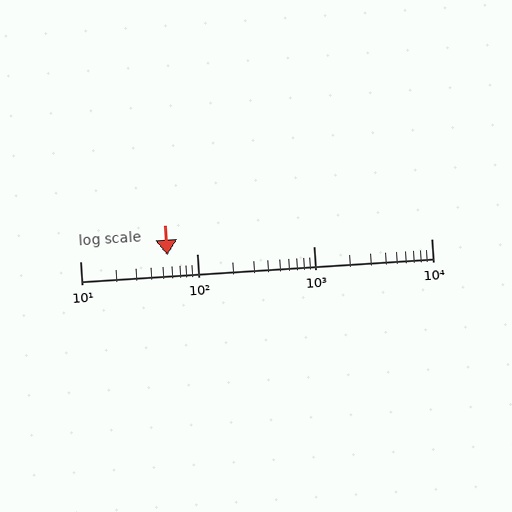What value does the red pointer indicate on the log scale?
The pointer indicates approximately 56.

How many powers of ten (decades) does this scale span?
The scale spans 3 decades, from 10 to 10000.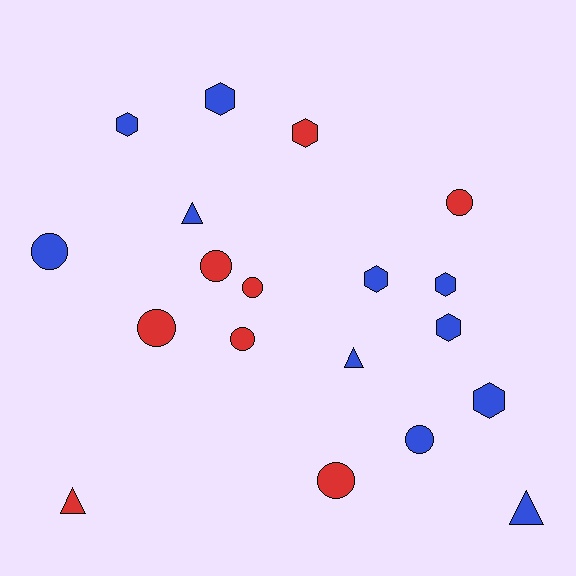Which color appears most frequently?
Blue, with 11 objects.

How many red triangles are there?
There is 1 red triangle.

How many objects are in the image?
There are 19 objects.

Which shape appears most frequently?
Circle, with 8 objects.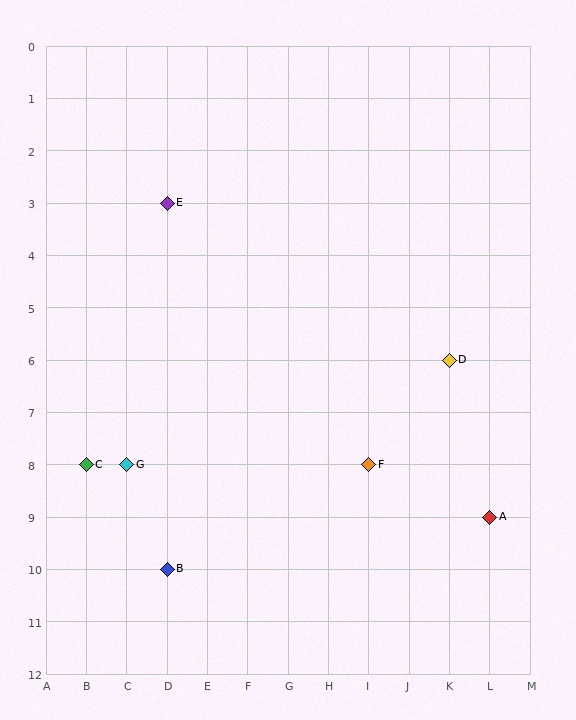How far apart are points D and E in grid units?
Points D and E are 7 columns and 3 rows apart (about 7.6 grid units diagonally).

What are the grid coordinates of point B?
Point B is at grid coordinates (D, 10).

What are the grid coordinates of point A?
Point A is at grid coordinates (L, 9).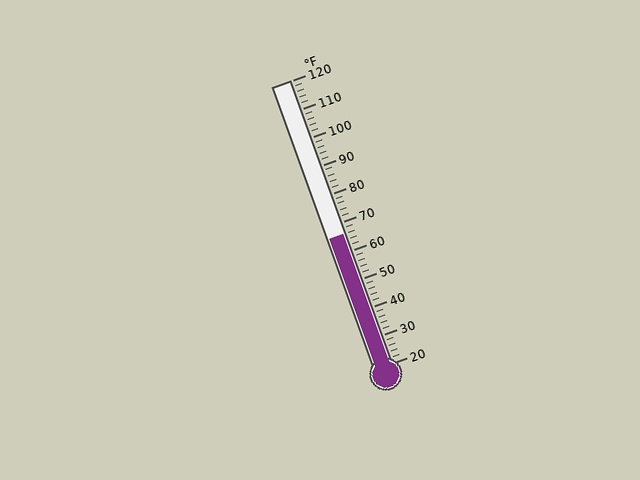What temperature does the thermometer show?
The thermometer shows approximately 66°F.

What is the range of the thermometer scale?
The thermometer scale ranges from 20°F to 120°F.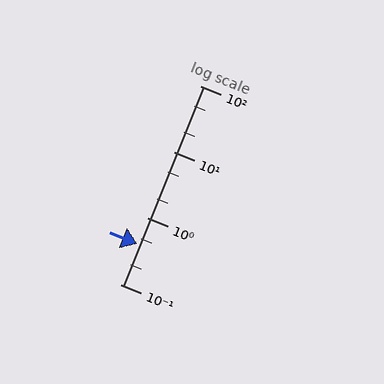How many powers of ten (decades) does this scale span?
The scale spans 3 decades, from 0.1 to 100.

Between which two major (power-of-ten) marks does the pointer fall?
The pointer is between 0.1 and 1.